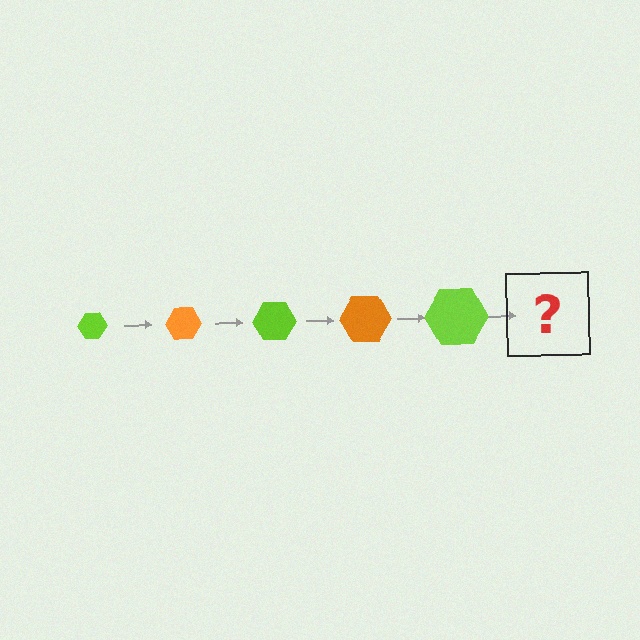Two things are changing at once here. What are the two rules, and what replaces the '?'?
The two rules are that the hexagon grows larger each step and the color cycles through lime and orange. The '?' should be an orange hexagon, larger than the previous one.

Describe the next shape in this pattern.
It should be an orange hexagon, larger than the previous one.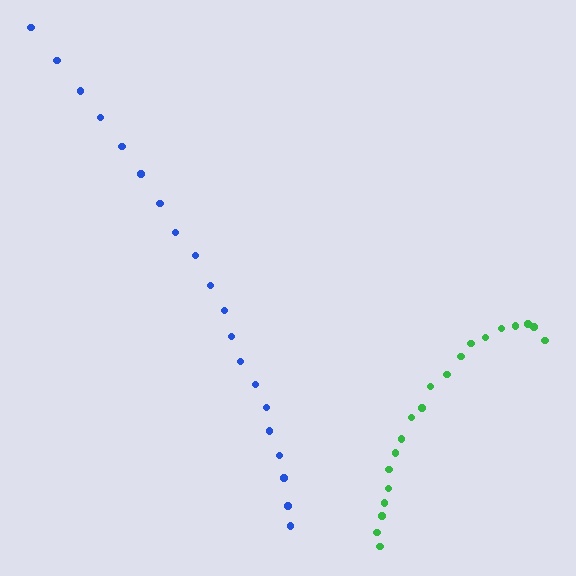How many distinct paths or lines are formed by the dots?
There are 2 distinct paths.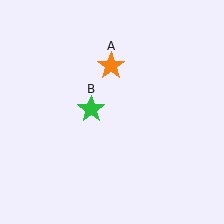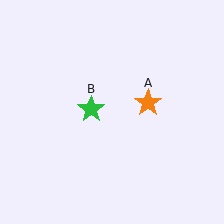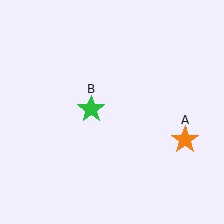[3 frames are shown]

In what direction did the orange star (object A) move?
The orange star (object A) moved down and to the right.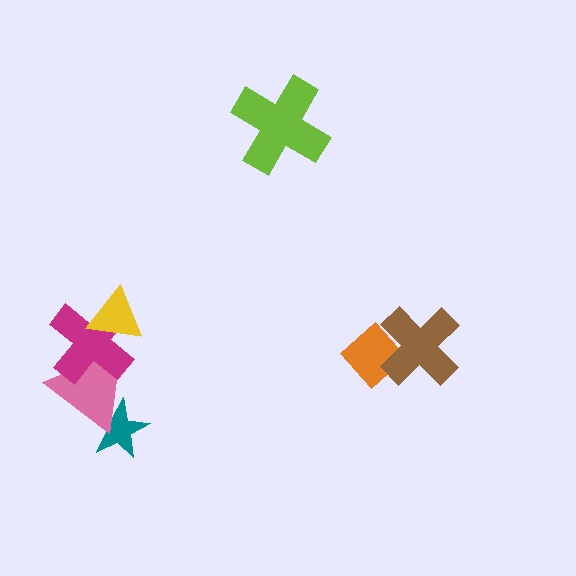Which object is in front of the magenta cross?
The yellow triangle is in front of the magenta cross.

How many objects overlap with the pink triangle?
2 objects overlap with the pink triangle.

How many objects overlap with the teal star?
1 object overlaps with the teal star.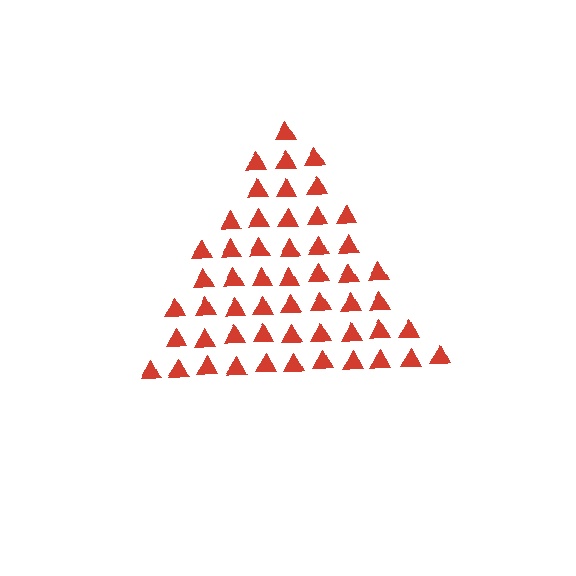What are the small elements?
The small elements are triangles.